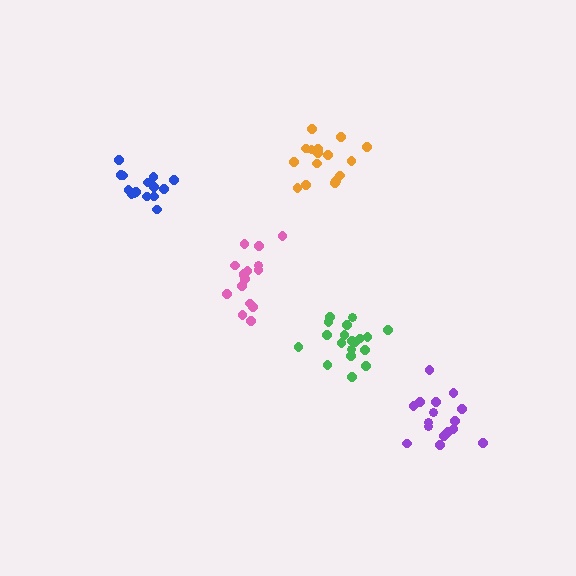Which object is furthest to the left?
The blue cluster is leftmost.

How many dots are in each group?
Group 1: 16 dots, Group 2: 19 dots, Group 3: 17 dots, Group 4: 15 dots, Group 5: 16 dots (83 total).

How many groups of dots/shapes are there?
There are 5 groups.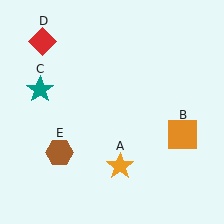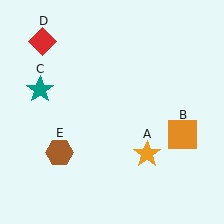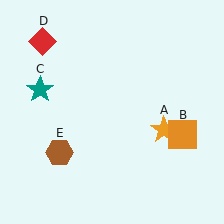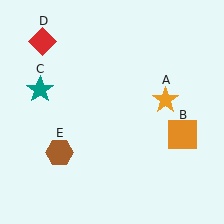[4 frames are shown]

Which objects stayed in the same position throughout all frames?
Orange square (object B) and teal star (object C) and red diamond (object D) and brown hexagon (object E) remained stationary.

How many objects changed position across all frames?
1 object changed position: orange star (object A).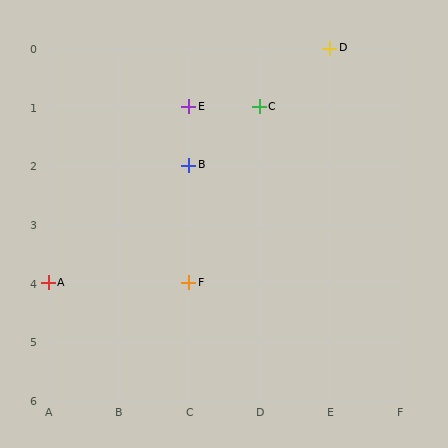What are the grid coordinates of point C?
Point C is at grid coordinates (D, 1).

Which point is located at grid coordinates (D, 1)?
Point C is at (D, 1).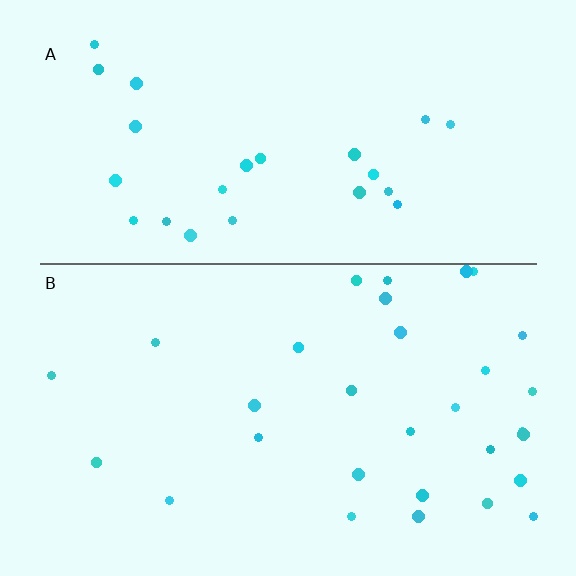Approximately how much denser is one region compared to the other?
Approximately 1.3× — region B over region A.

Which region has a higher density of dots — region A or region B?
B (the bottom).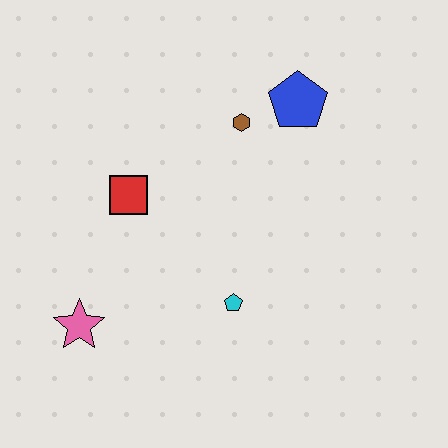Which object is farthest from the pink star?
The blue pentagon is farthest from the pink star.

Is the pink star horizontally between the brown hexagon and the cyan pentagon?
No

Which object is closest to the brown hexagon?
The blue pentagon is closest to the brown hexagon.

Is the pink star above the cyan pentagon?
No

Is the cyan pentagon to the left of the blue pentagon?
Yes